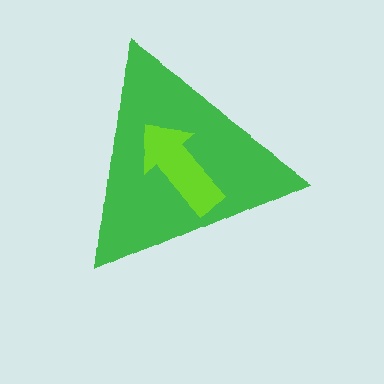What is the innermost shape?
The lime arrow.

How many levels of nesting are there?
2.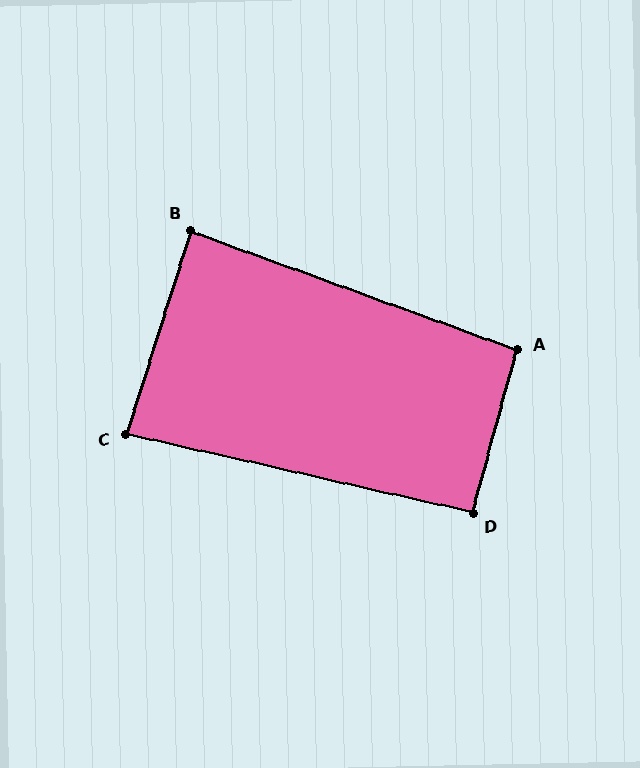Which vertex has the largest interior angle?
A, at approximately 95 degrees.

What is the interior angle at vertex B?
Approximately 88 degrees (approximately right).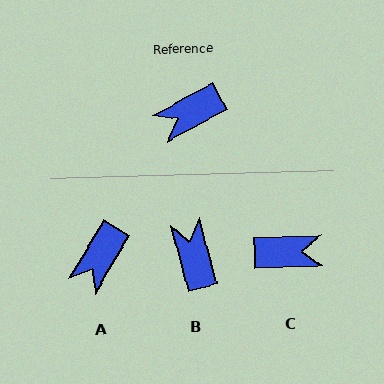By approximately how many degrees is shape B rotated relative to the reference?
Approximately 104 degrees clockwise.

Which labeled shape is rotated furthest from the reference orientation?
C, about 153 degrees away.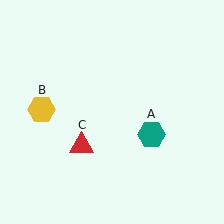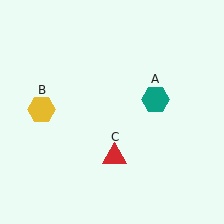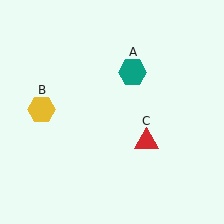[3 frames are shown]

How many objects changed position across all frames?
2 objects changed position: teal hexagon (object A), red triangle (object C).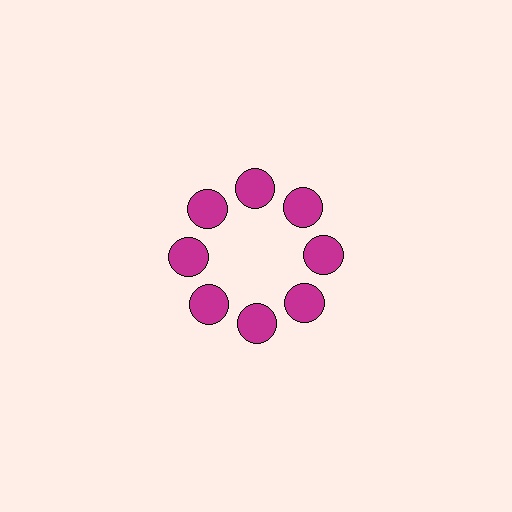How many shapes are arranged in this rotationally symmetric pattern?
There are 8 shapes, arranged in 8 groups of 1.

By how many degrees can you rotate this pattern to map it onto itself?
The pattern maps onto itself every 45 degrees of rotation.